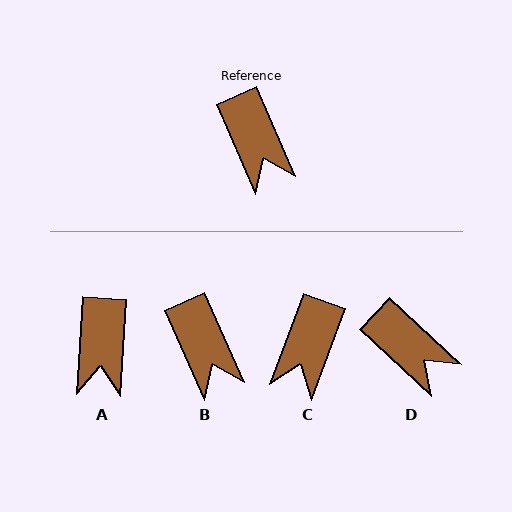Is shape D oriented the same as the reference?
No, it is off by about 23 degrees.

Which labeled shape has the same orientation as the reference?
B.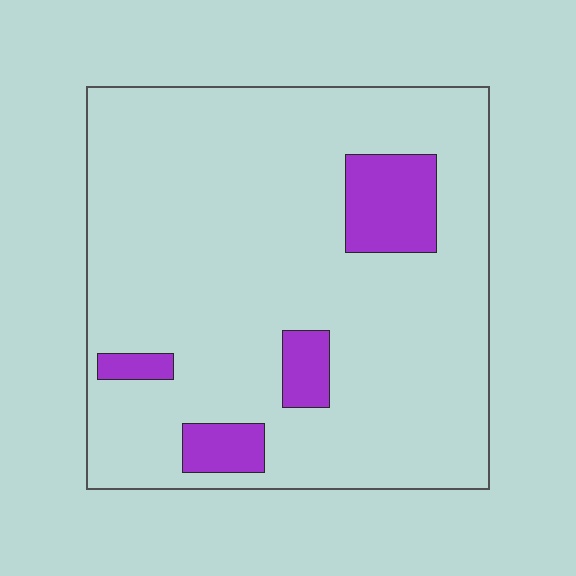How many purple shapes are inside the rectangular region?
4.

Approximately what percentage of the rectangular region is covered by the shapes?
Approximately 10%.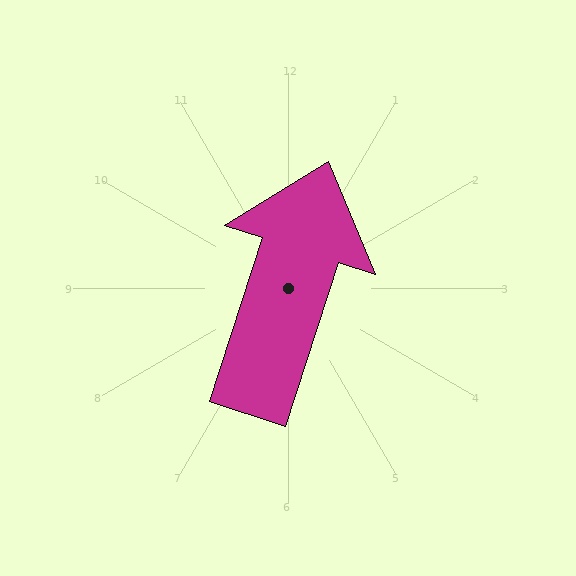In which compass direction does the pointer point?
North.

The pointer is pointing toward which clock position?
Roughly 1 o'clock.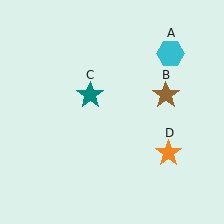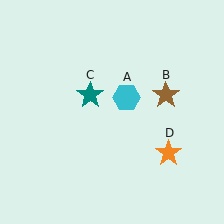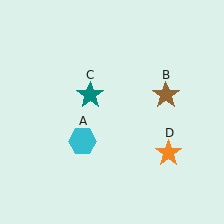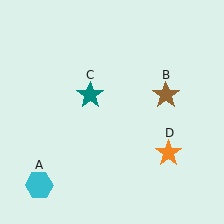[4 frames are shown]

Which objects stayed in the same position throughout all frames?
Brown star (object B) and teal star (object C) and orange star (object D) remained stationary.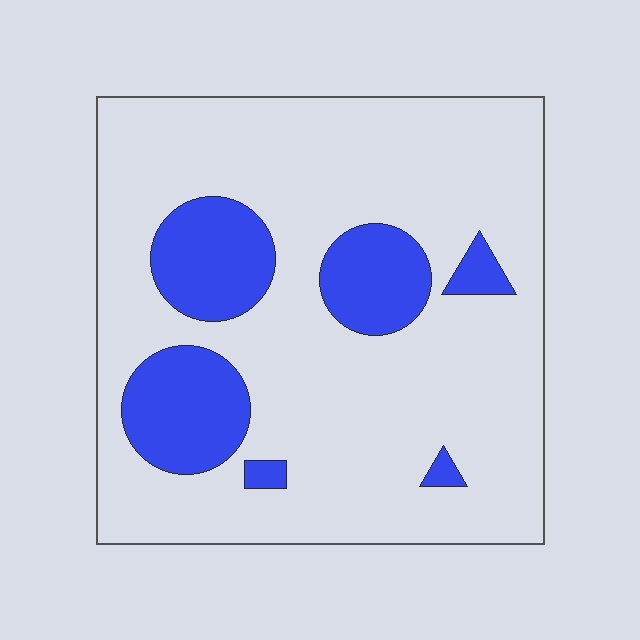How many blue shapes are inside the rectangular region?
6.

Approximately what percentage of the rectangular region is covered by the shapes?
Approximately 20%.